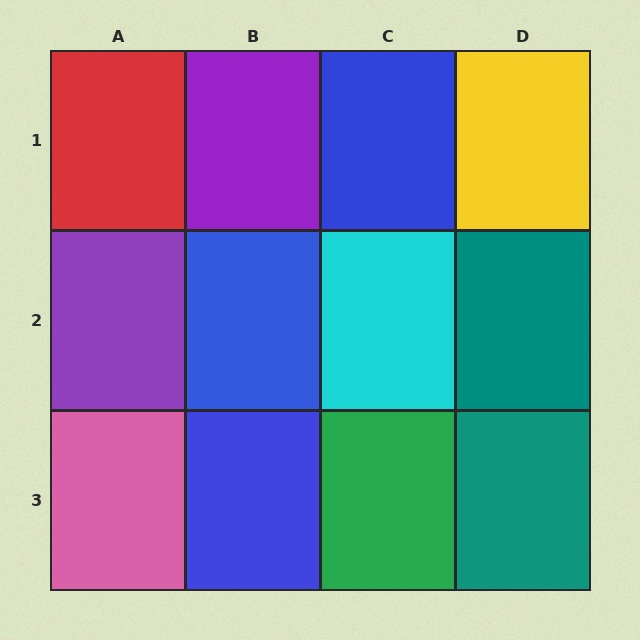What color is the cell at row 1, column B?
Purple.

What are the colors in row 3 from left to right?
Pink, blue, green, teal.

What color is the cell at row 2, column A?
Purple.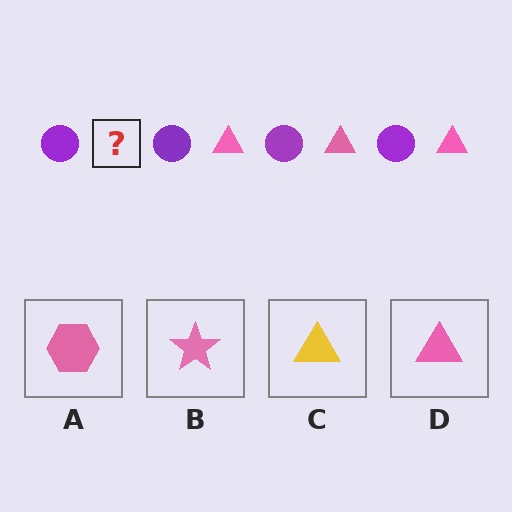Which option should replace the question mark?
Option D.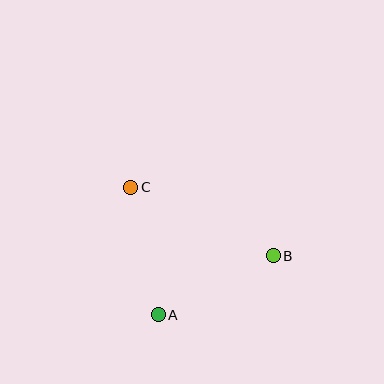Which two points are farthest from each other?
Points B and C are farthest from each other.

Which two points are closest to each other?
Points A and B are closest to each other.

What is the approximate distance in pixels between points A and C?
The distance between A and C is approximately 130 pixels.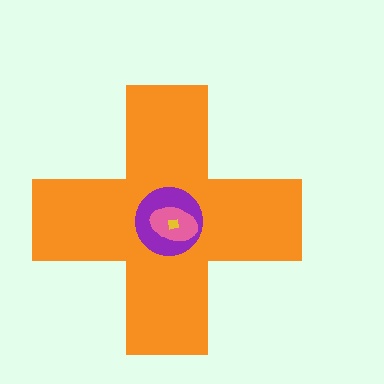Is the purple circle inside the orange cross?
Yes.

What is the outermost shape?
The orange cross.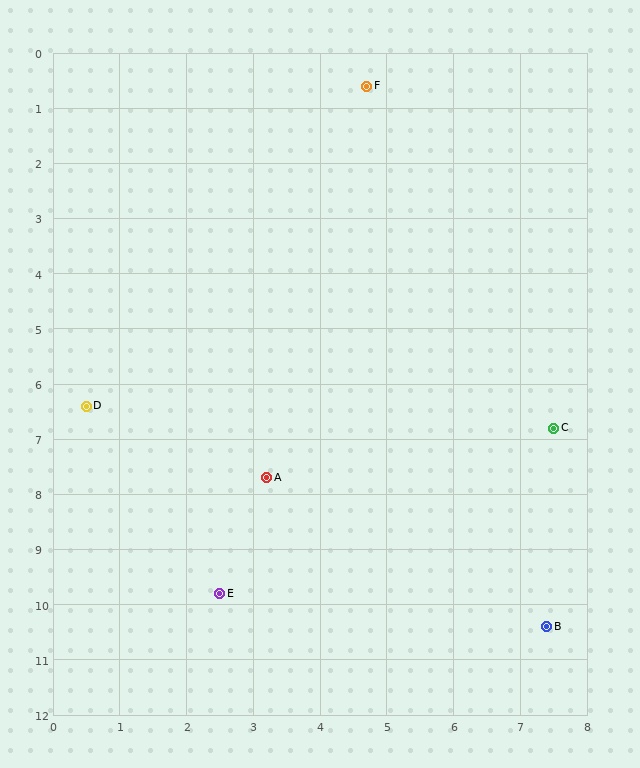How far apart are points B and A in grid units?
Points B and A are about 5.0 grid units apart.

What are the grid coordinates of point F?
Point F is at approximately (4.7, 0.6).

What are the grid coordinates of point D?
Point D is at approximately (0.5, 6.4).